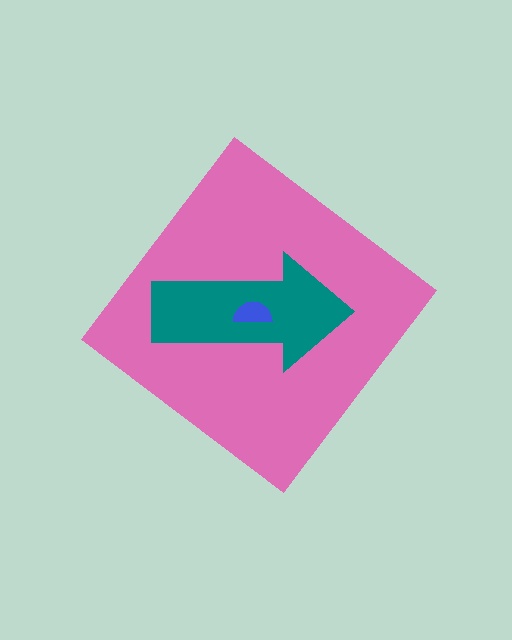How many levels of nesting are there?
3.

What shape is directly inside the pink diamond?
The teal arrow.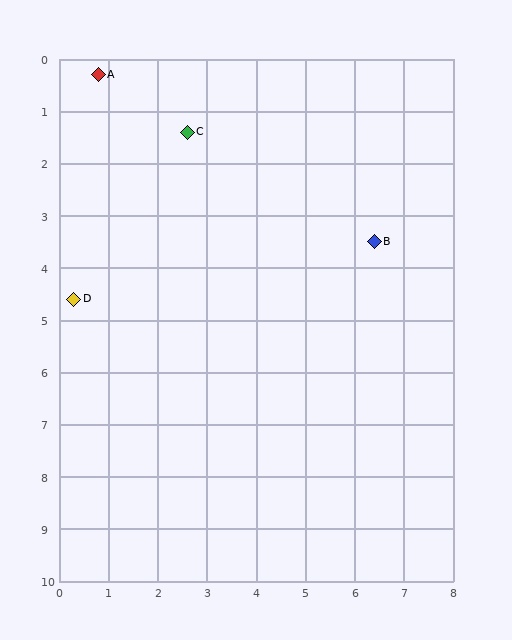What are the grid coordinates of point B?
Point B is at approximately (6.4, 3.5).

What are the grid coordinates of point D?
Point D is at approximately (0.3, 4.6).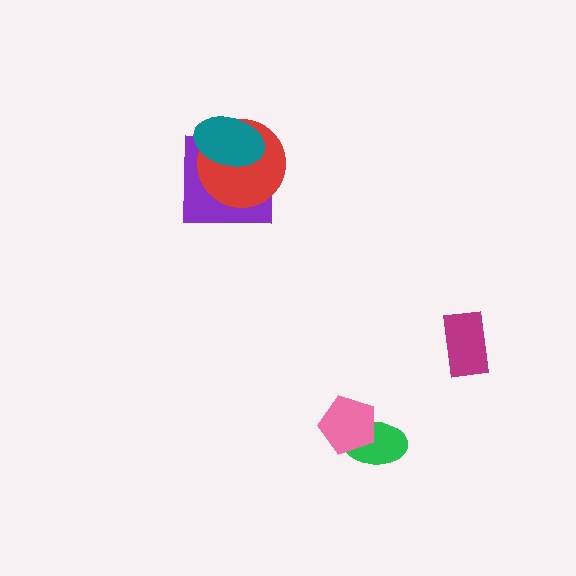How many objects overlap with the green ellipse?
1 object overlaps with the green ellipse.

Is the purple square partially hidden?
Yes, it is partially covered by another shape.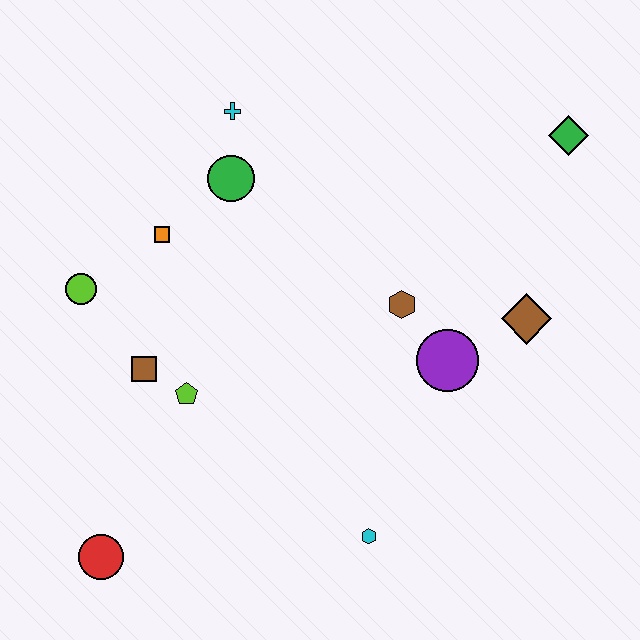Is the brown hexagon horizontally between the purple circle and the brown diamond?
No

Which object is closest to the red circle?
The lime pentagon is closest to the red circle.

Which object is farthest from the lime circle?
The green diamond is farthest from the lime circle.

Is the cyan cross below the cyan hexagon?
No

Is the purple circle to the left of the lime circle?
No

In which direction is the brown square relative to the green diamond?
The brown square is to the left of the green diamond.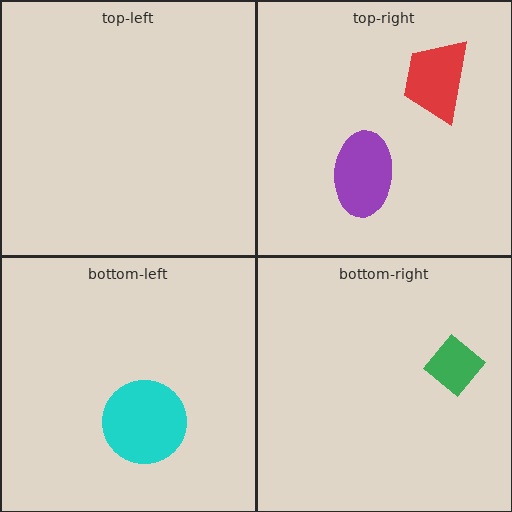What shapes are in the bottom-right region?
The green diamond.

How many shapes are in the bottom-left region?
1.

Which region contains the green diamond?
The bottom-right region.